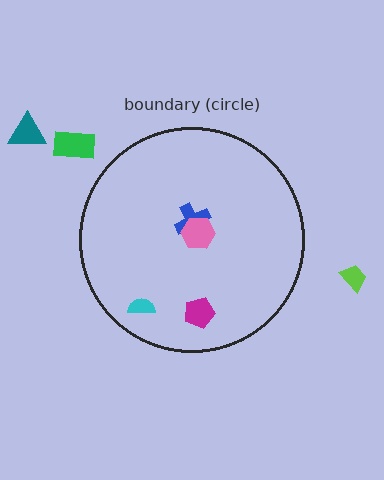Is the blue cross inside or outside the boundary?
Inside.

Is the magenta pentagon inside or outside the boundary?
Inside.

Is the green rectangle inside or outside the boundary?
Outside.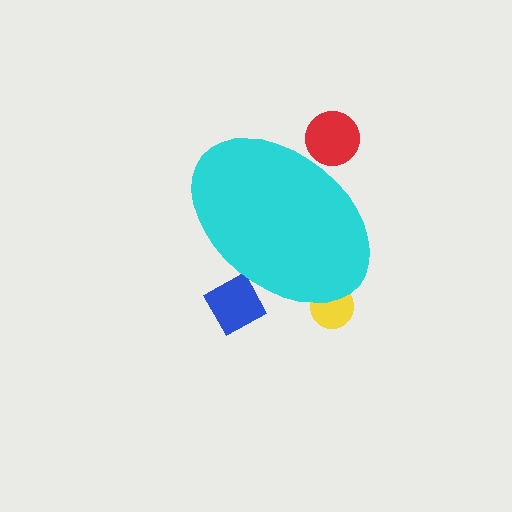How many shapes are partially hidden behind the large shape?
3 shapes are partially hidden.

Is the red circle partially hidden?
Yes, the red circle is partially hidden behind the cyan ellipse.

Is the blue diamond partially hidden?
Yes, the blue diamond is partially hidden behind the cyan ellipse.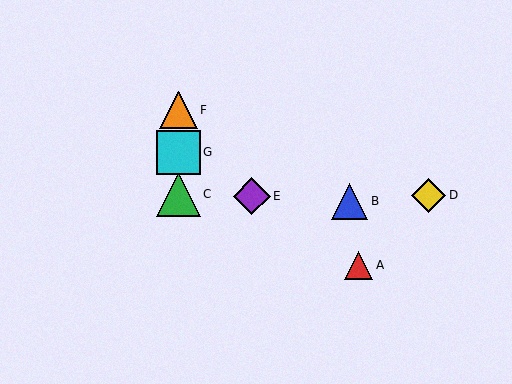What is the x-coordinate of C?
Object C is at x≈178.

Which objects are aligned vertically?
Objects C, F, G are aligned vertically.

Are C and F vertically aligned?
Yes, both are at x≈178.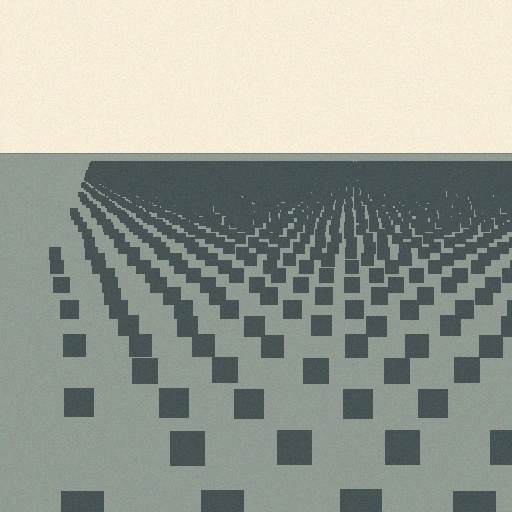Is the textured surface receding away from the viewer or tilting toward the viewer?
The surface is receding away from the viewer. Texture elements get smaller and denser toward the top.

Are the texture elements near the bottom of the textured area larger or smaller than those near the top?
Larger. Near the bottom, elements are closer to the viewer and appear at a bigger on-screen size.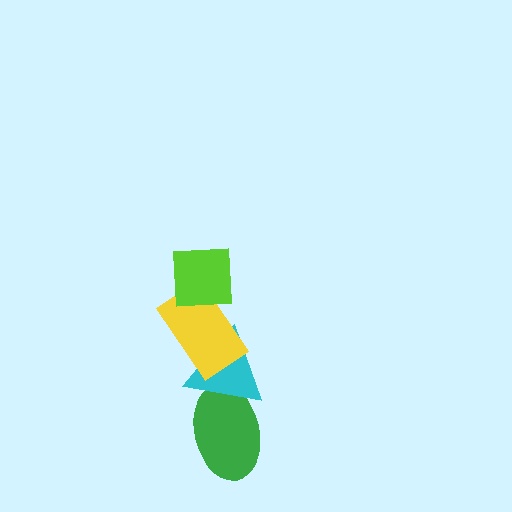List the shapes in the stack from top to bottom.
From top to bottom: the lime square, the yellow rectangle, the cyan triangle, the green ellipse.